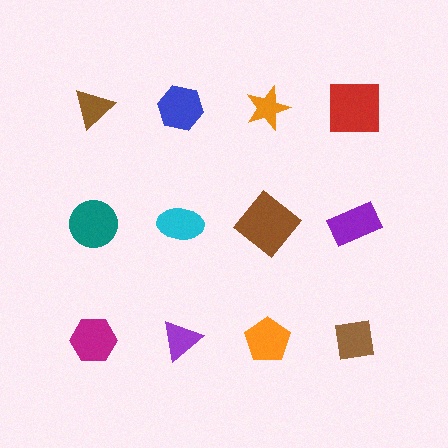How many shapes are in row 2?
4 shapes.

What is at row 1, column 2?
A blue hexagon.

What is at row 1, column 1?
A brown triangle.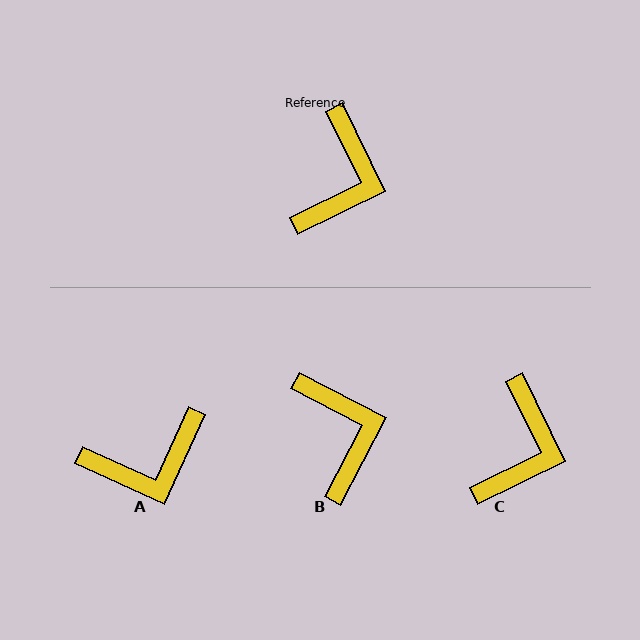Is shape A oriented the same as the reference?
No, it is off by about 51 degrees.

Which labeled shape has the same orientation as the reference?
C.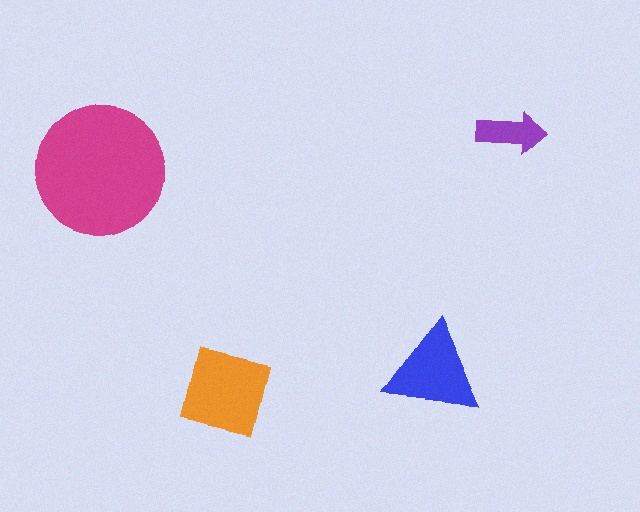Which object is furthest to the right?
The purple arrow is rightmost.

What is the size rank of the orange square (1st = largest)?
2nd.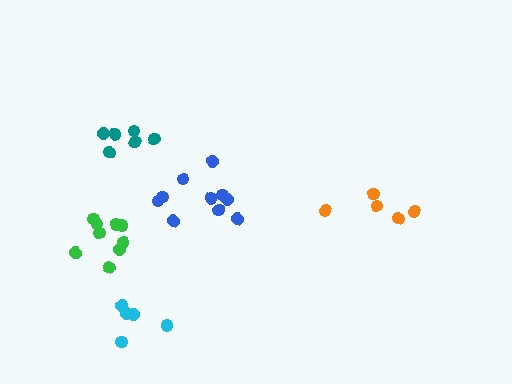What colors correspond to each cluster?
The clusters are colored: teal, green, orange, cyan, blue.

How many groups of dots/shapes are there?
There are 5 groups.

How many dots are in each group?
Group 1: 6 dots, Group 2: 9 dots, Group 3: 5 dots, Group 4: 5 dots, Group 5: 10 dots (35 total).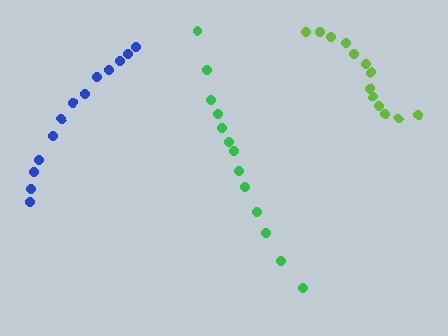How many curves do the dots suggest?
There are 3 distinct paths.